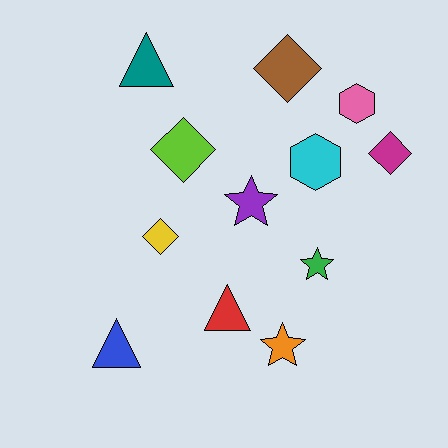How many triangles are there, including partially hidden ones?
There are 3 triangles.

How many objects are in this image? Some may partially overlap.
There are 12 objects.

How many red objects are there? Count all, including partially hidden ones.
There is 1 red object.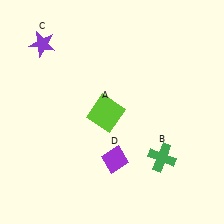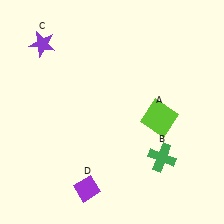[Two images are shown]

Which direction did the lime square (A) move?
The lime square (A) moved right.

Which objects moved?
The objects that moved are: the lime square (A), the purple diamond (D).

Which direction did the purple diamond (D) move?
The purple diamond (D) moved down.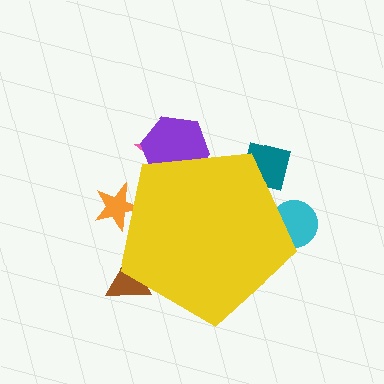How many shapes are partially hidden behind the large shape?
6 shapes are partially hidden.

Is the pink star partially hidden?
Yes, the pink star is partially hidden behind the yellow pentagon.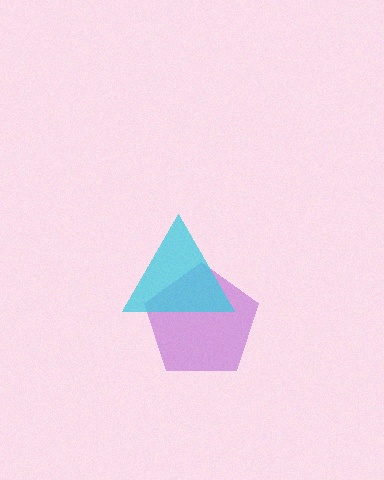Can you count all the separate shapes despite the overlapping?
Yes, there are 2 separate shapes.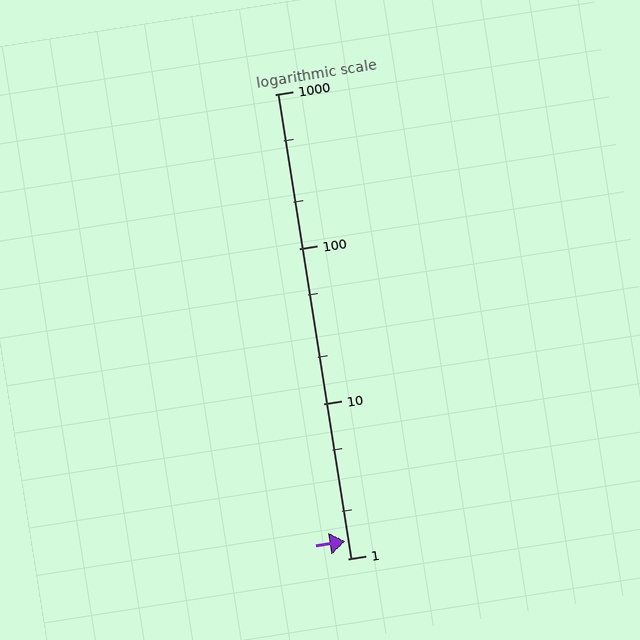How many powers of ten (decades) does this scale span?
The scale spans 3 decades, from 1 to 1000.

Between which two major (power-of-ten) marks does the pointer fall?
The pointer is between 1 and 10.